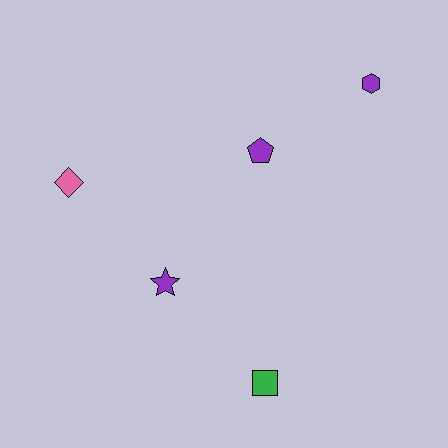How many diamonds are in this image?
There is 1 diamond.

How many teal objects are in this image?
There are no teal objects.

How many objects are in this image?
There are 5 objects.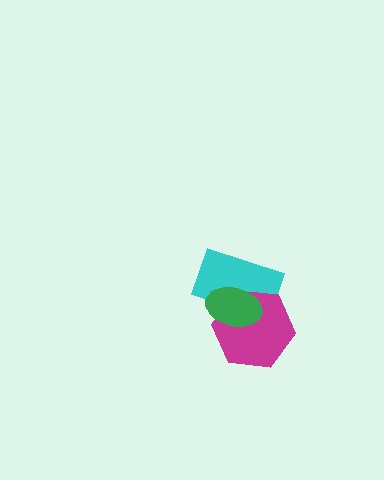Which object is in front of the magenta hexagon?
The green ellipse is in front of the magenta hexagon.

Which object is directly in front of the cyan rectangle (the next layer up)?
The magenta hexagon is directly in front of the cyan rectangle.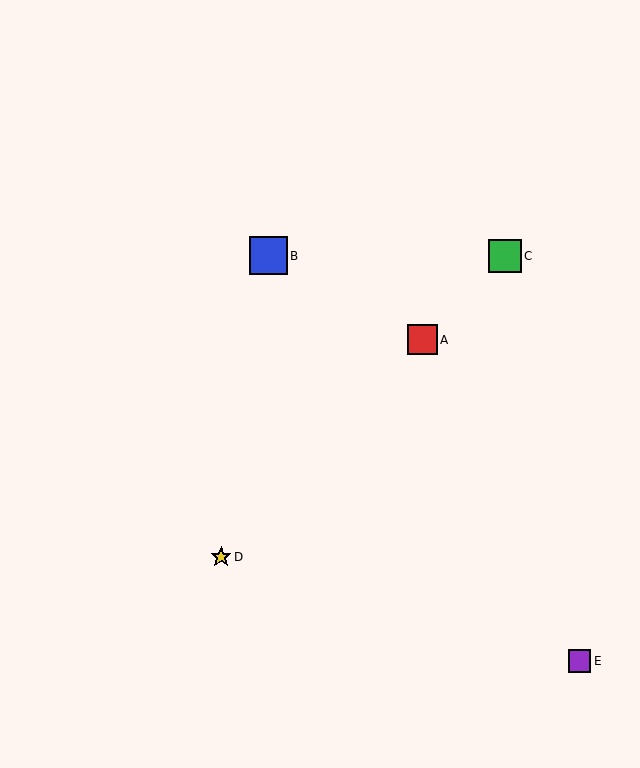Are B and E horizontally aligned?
No, B is at y≈256 and E is at y≈661.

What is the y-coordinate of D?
Object D is at y≈557.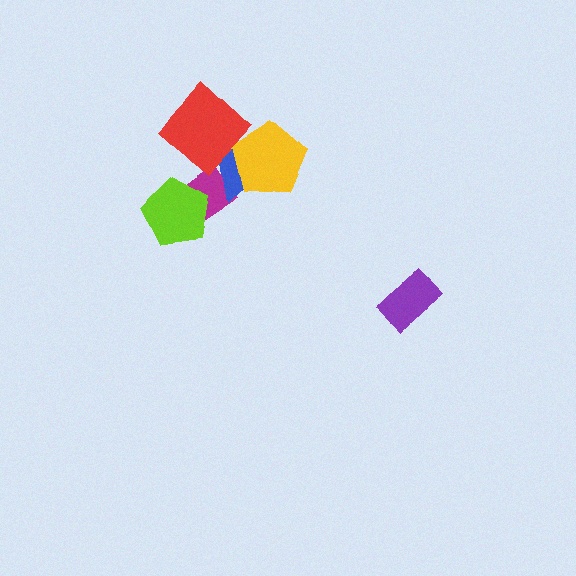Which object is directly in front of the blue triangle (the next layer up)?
The yellow pentagon is directly in front of the blue triangle.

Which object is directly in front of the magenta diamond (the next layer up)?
The blue triangle is directly in front of the magenta diamond.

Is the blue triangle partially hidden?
Yes, it is partially covered by another shape.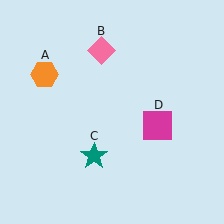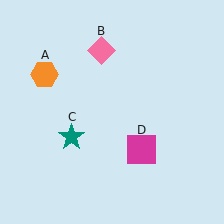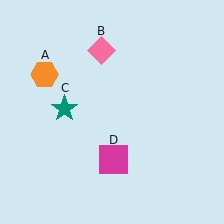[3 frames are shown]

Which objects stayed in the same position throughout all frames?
Orange hexagon (object A) and pink diamond (object B) remained stationary.